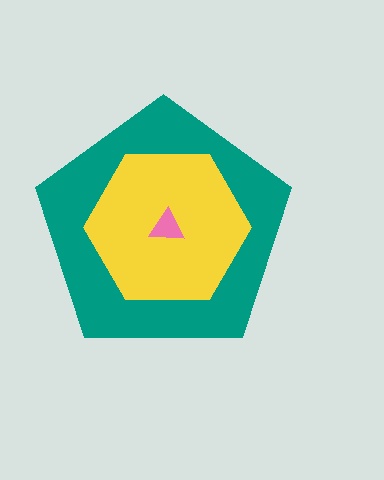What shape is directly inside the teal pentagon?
The yellow hexagon.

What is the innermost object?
The pink triangle.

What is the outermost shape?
The teal pentagon.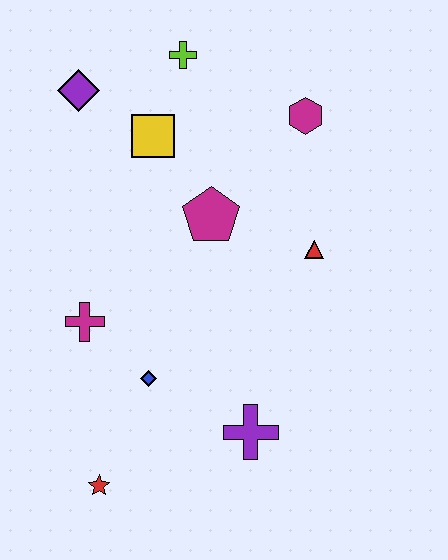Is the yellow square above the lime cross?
No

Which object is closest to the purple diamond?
The yellow square is closest to the purple diamond.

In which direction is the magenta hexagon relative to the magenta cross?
The magenta hexagon is to the right of the magenta cross.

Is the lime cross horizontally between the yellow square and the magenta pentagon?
Yes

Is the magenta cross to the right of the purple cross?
No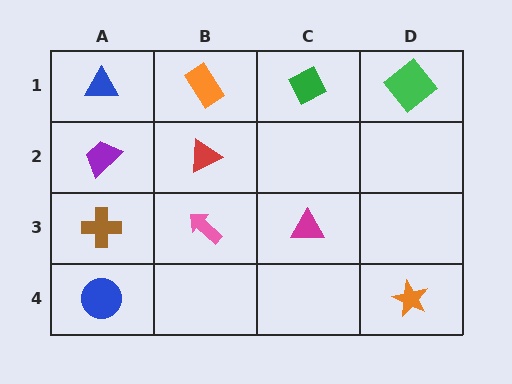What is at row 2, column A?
A purple trapezoid.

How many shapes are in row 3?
3 shapes.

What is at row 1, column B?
An orange rectangle.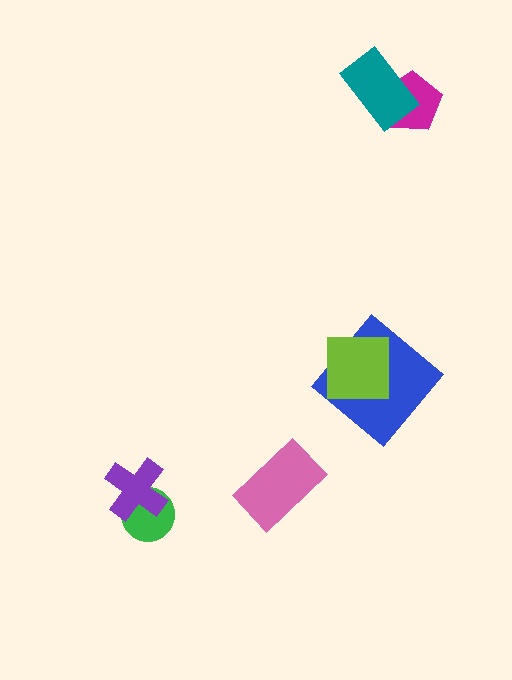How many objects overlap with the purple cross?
1 object overlaps with the purple cross.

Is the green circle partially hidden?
Yes, it is partially covered by another shape.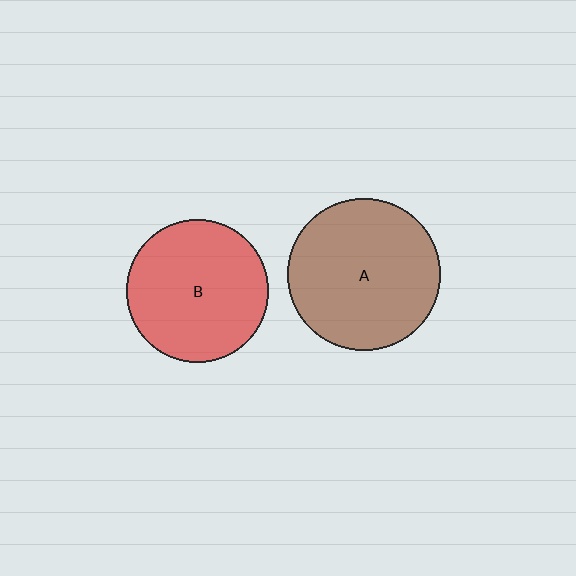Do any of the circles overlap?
No, none of the circles overlap.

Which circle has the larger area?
Circle A (brown).